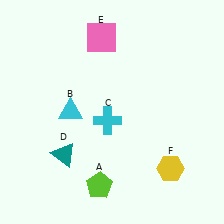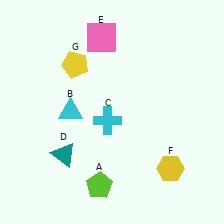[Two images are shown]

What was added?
A yellow pentagon (G) was added in Image 2.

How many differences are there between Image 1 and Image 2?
There is 1 difference between the two images.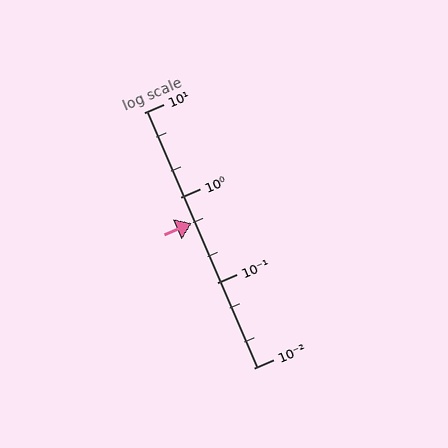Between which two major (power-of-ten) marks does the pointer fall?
The pointer is between 0.1 and 1.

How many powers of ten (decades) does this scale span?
The scale spans 3 decades, from 0.01 to 10.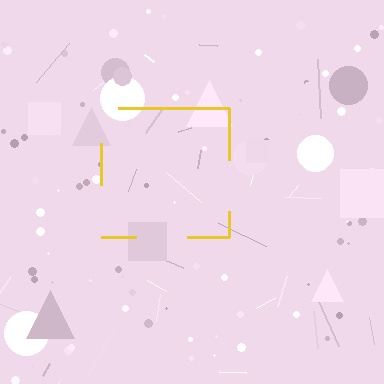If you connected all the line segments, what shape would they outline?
They would outline a square.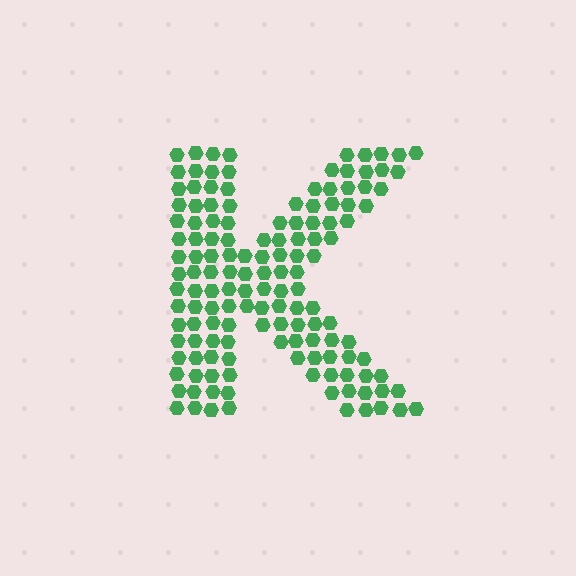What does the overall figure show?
The overall figure shows the letter K.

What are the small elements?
The small elements are hexagons.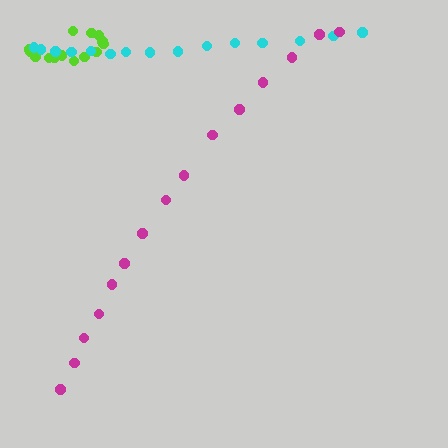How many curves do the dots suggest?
There are 3 distinct paths.